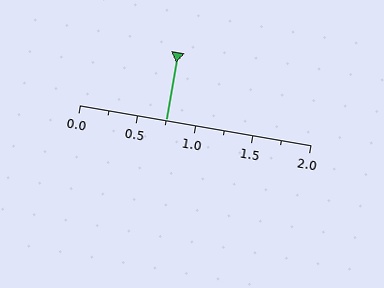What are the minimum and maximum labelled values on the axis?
The axis runs from 0.0 to 2.0.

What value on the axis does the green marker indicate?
The marker indicates approximately 0.75.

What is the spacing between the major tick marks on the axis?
The major ticks are spaced 0.5 apart.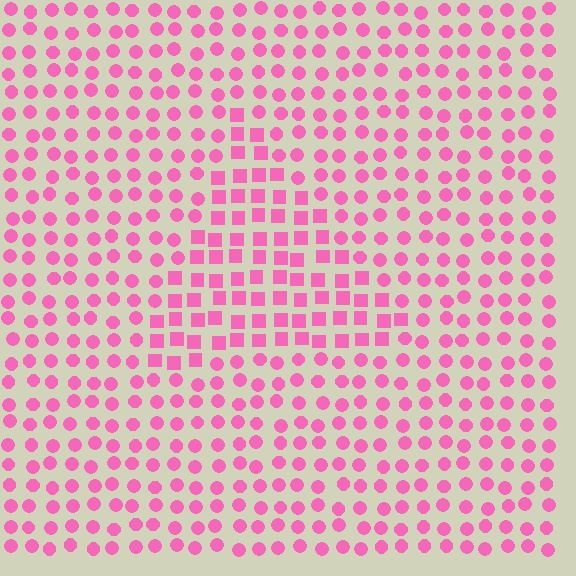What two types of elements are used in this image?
The image uses squares inside the triangle region and circles outside it.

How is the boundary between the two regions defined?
The boundary is defined by a change in element shape: squares inside vs. circles outside. All elements share the same color and spacing.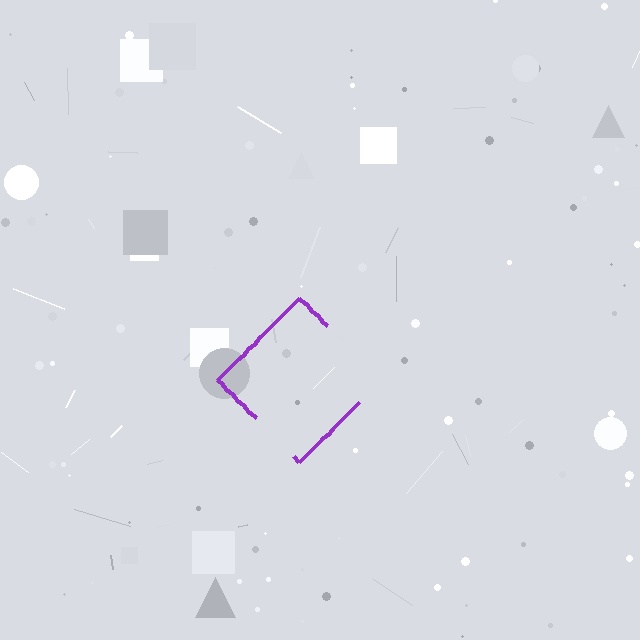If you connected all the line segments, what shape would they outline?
They would outline a diamond.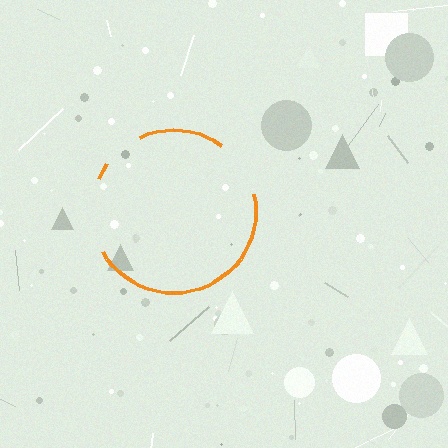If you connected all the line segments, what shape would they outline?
They would outline a circle.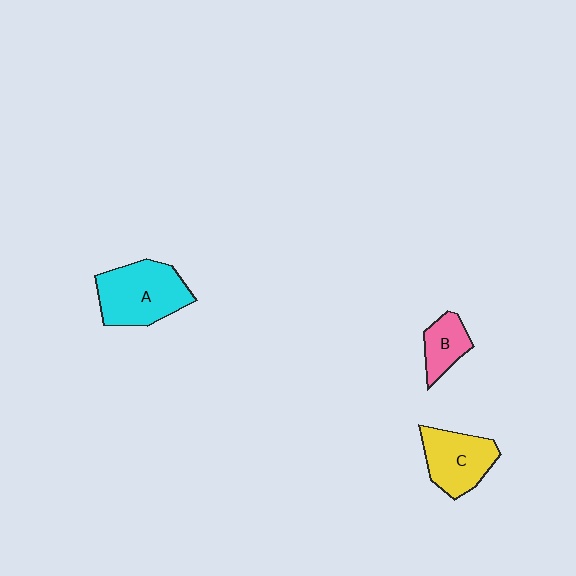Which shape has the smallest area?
Shape B (pink).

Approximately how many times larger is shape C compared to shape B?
Approximately 1.7 times.